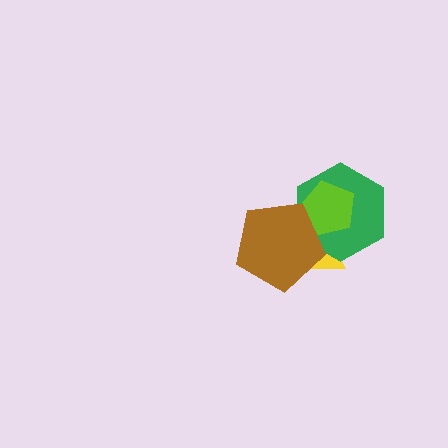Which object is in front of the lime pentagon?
The brown pentagon is in front of the lime pentagon.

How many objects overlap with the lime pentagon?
3 objects overlap with the lime pentagon.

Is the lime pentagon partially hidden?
Yes, it is partially covered by another shape.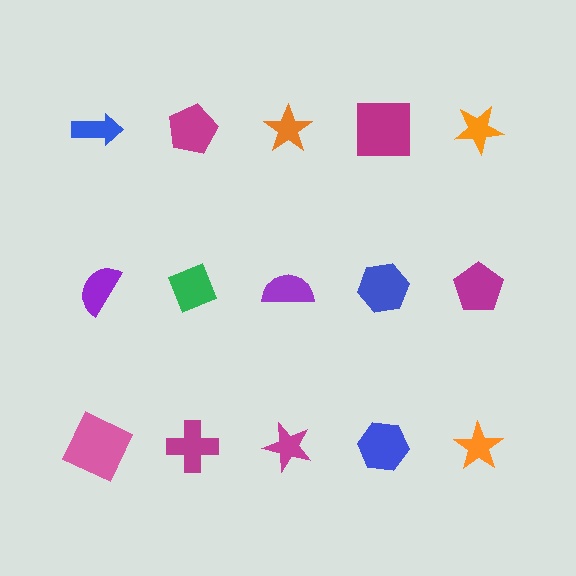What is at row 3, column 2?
A magenta cross.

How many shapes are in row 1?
5 shapes.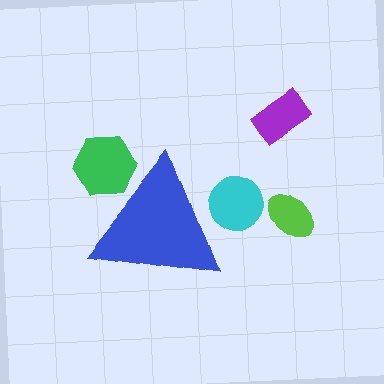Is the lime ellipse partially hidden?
No, the lime ellipse is fully visible.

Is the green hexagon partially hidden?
Yes, the green hexagon is partially hidden behind the blue triangle.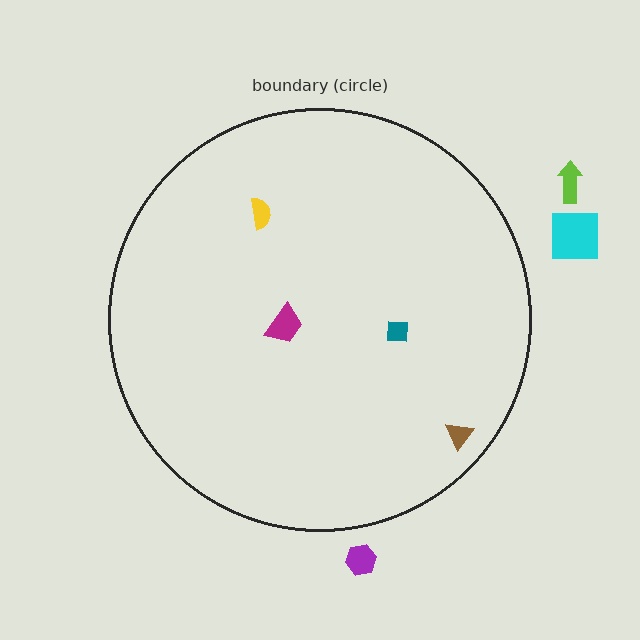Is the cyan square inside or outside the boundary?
Outside.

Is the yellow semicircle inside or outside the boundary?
Inside.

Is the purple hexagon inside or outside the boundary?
Outside.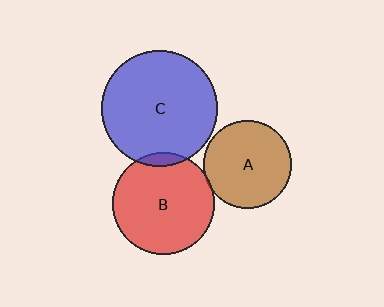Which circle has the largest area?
Circle C (blue).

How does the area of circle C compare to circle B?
Approximately 1.3 times.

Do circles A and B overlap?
Yes.